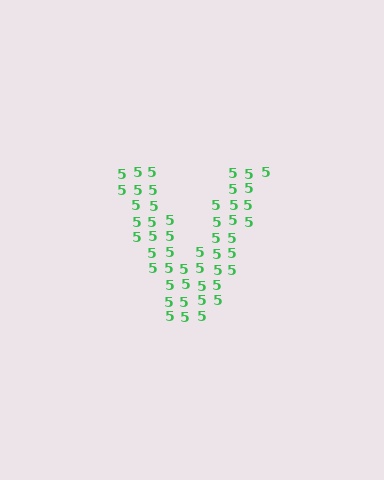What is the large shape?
The large shape is the letter V.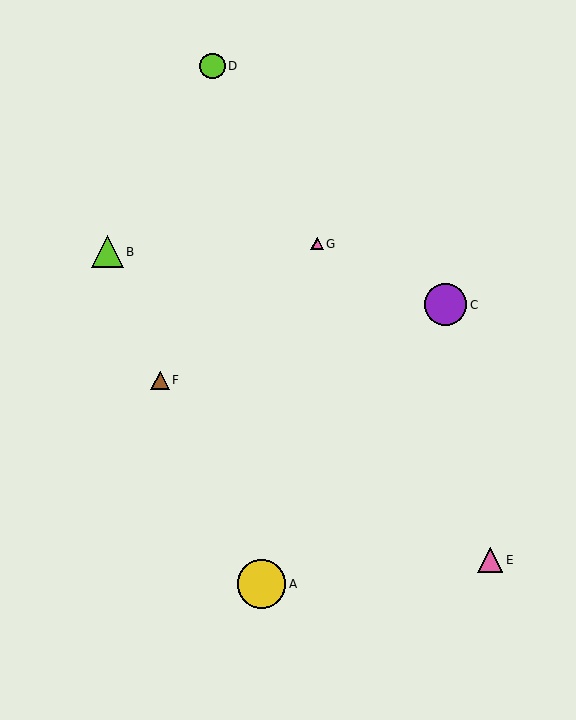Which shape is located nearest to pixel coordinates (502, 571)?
The pink triangle (labeled E) at (490, 560) is nearest to that location.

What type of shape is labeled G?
Shape G is a pink triangle.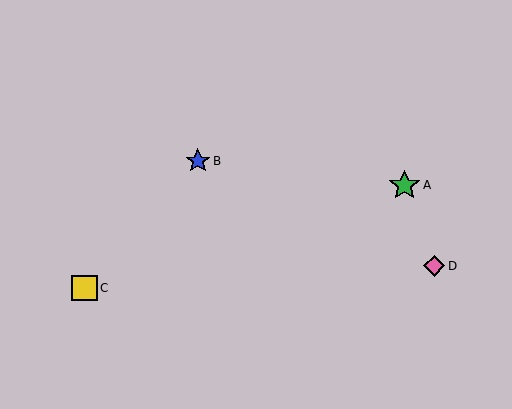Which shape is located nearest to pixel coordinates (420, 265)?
The pink diamond (labeled D) at (434, 266) is nearest to that location.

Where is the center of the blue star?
The center of the blue star is at (198, 161).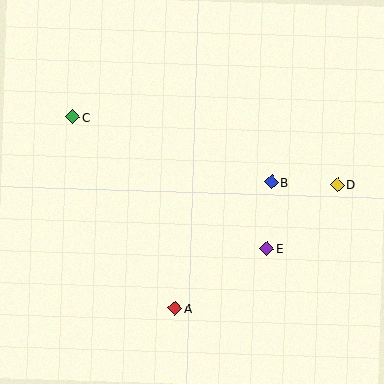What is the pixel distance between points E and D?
The distance between E and D is 95 pixels.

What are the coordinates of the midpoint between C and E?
The midpoint between C and E is at (170, 183).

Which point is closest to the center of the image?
Point B at (271, 182) is closest to the center.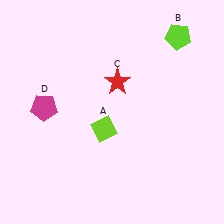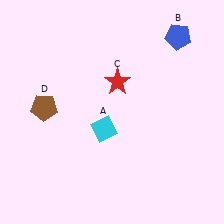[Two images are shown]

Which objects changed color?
A changed from lime to cyan. B changed from lime to blue. D changed from magenta to brown.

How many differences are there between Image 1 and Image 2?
There are 3 differences between the two images.